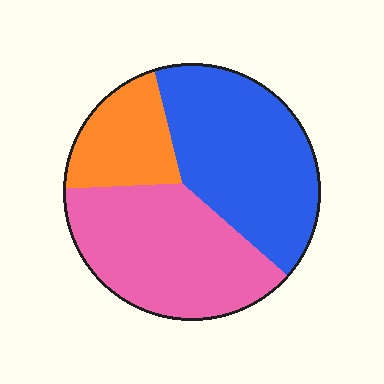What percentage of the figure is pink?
Pink covers around 40% of the figure.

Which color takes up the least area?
Orange, at roughly 20%.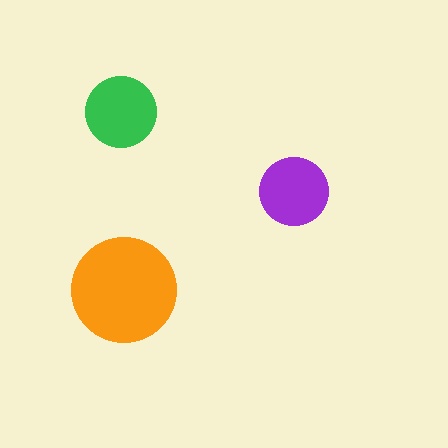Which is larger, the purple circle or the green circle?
The green one.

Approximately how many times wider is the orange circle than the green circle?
About 1.5 times wider.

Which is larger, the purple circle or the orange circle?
The orange one.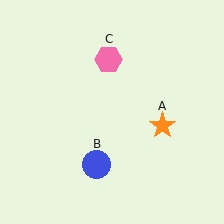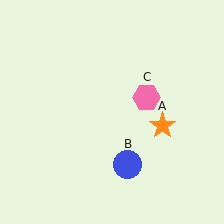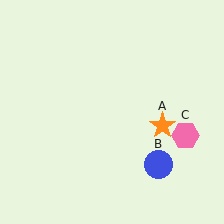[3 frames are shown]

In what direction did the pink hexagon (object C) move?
The pink hexagon (object C) moved down and to the right.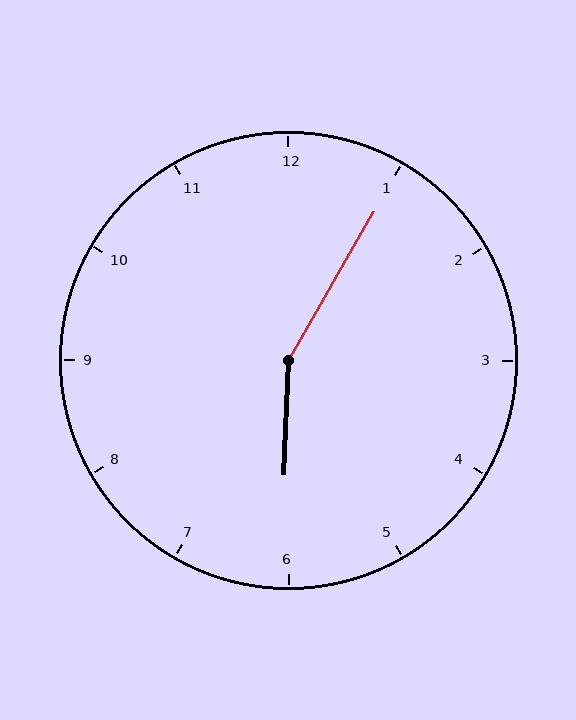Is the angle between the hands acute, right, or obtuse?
It is obtuse.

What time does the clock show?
6:05.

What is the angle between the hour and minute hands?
Approximately 152 degrees.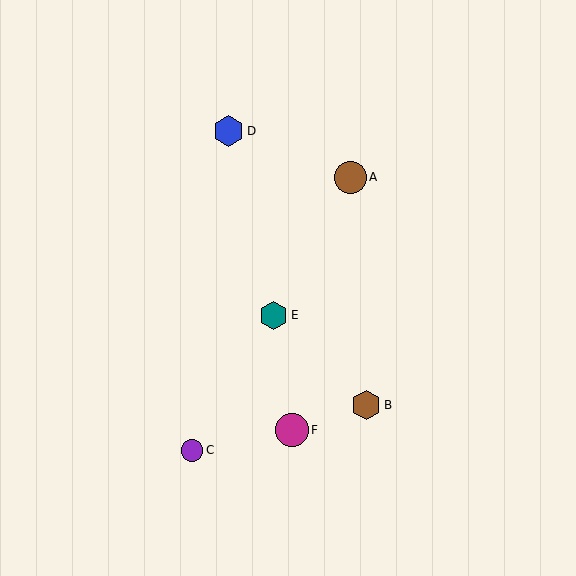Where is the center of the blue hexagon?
The center of the blue hexagon is at (229, 131).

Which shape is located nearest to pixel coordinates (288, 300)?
The teal hexagon (labeled E) at (274, 315) is nearest to that location.